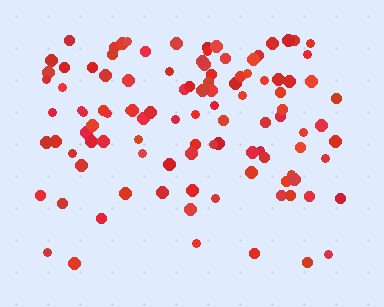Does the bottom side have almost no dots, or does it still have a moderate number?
Still a moderate number, just noticeably fewer than the top.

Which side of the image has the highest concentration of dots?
The top.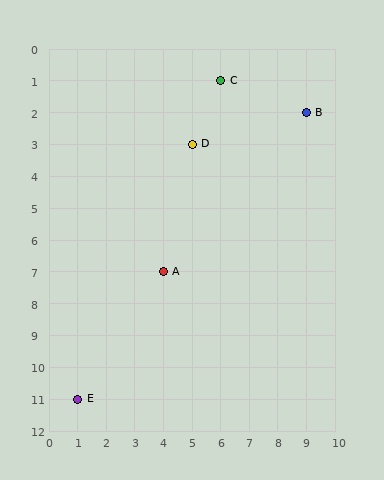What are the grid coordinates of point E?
Point E is at grid coordinates (1, 11).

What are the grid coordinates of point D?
Point D is at grid coordinates (5, 3).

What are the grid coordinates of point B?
Point B is at grid coordinates (9, 2).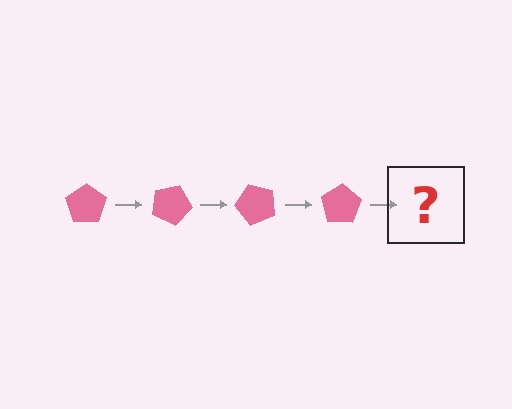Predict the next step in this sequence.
The next step is a pink pentagon rotated 100 degrees.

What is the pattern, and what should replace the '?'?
The pattern is that the pentagon rotates 25 degrees each step. The '?' should be a pink pentagon rotated 100 degrees.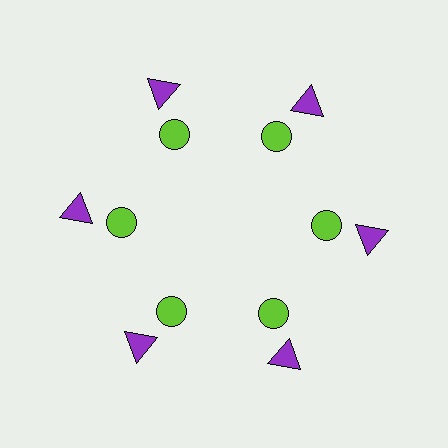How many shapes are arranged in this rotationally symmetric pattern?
There are 12 shapes, arranged in 6 groups of 2.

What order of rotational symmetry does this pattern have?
This pattern has 6-fold rotational symmetry.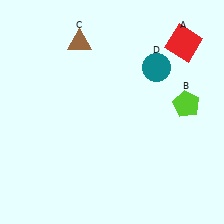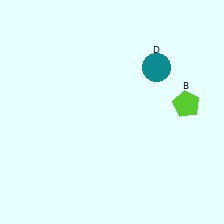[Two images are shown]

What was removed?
The red square (A), the brown triangle (C) were removed in Image 2.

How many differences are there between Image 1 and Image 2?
There are 2 differences between the two images.